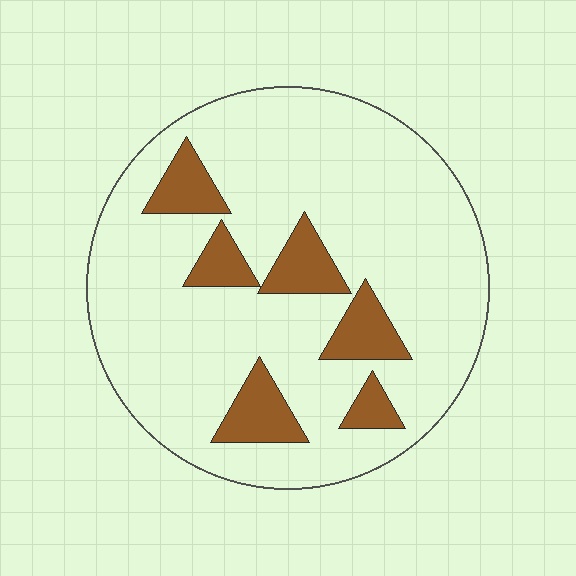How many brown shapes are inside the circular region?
6.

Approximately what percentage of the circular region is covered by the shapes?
Approximately 15%.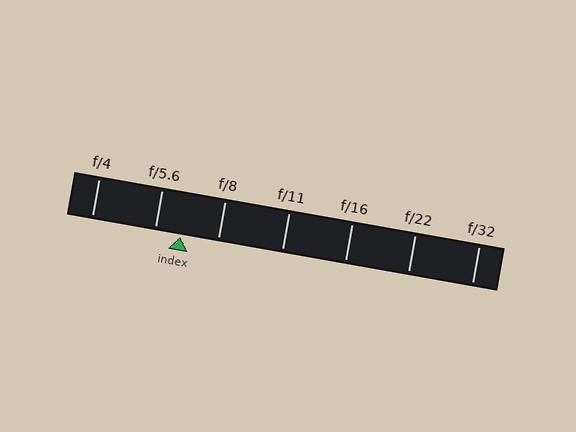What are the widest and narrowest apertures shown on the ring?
The widest aperture shown is f/4 and the narrowest is f/32.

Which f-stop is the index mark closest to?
The index mark is closest to f/5.6.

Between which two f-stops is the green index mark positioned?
The index mark is between f/5.6 and f/8.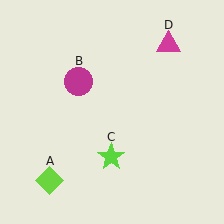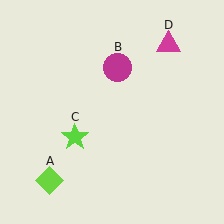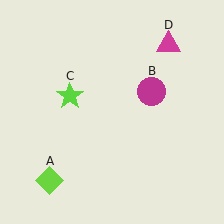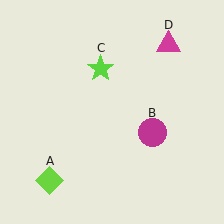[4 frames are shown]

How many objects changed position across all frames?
2 objects changed position: magenta circle (object B), lime star (object C).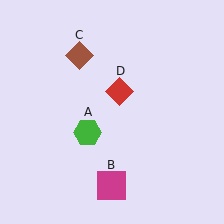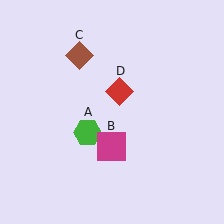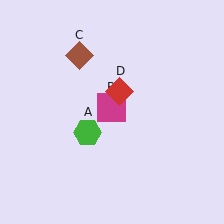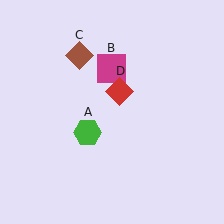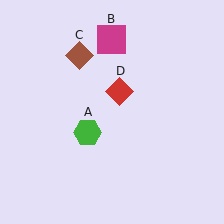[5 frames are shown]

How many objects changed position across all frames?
1 object changed position: magenta square (object B).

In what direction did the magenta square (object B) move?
The magenta square (object B) moved up.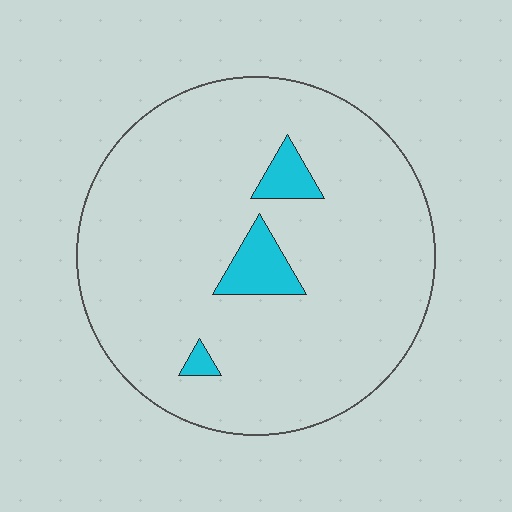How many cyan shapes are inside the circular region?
3.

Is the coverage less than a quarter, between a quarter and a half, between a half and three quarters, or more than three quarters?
Less than a quarter.